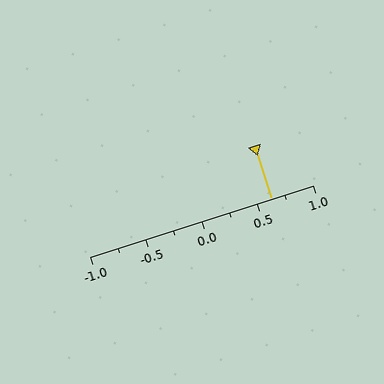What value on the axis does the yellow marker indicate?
The marker indicates approximately 0.62.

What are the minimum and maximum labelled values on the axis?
The axis runs from -1.0 to 1.0.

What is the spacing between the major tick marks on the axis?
The major ticks are spaced 0.5 apart.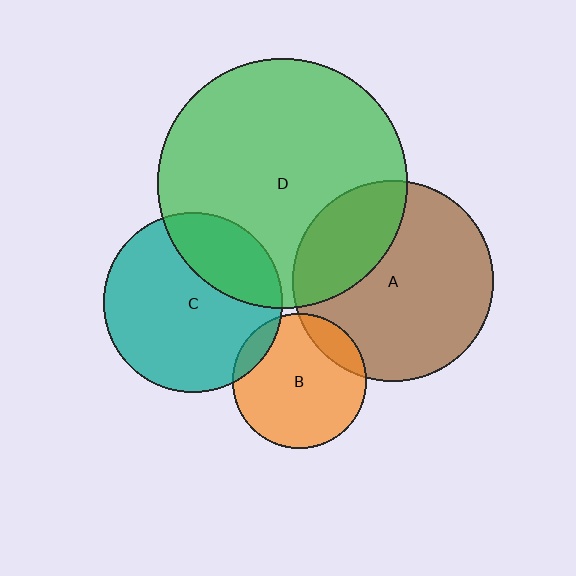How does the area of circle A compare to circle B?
Approximately 2.2 times.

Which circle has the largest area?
Circle D (green).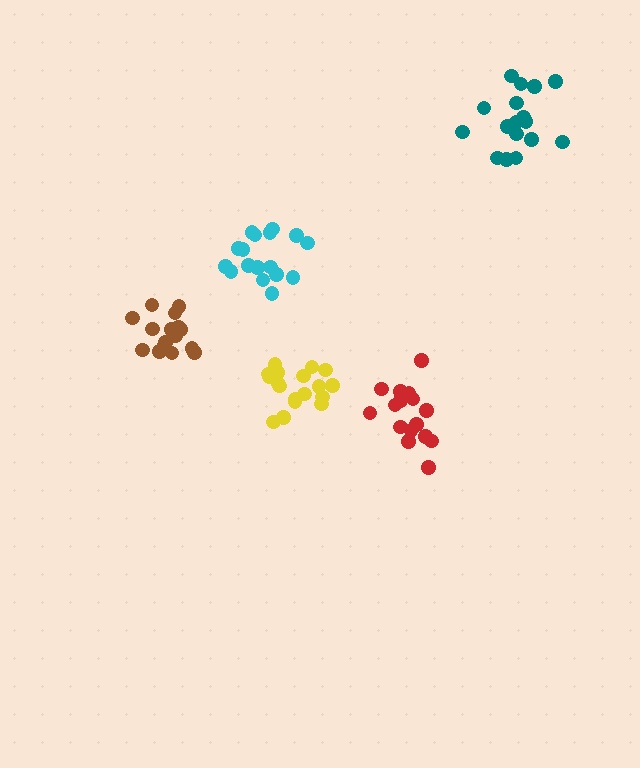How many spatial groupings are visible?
There are 5 spatial groupings.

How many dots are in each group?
Group 1: 16 dots, Group 2: 18 dots, Group 3: 19 dots, Group 4: 16 dots, Group 5: 17 dots (86 total).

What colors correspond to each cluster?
The clusters are colored: red, teal, yellow, brown, cyan.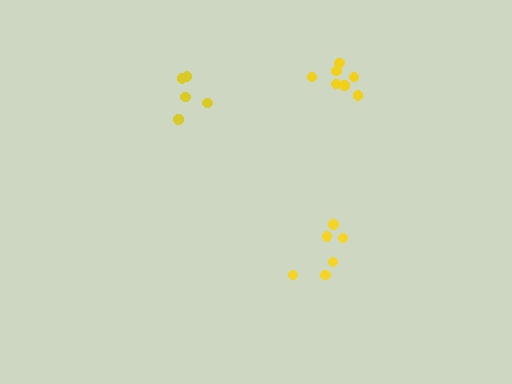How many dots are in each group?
Group 1: 6 dots, Group 2: 7 dots, Group 3: 5 dots (18 total).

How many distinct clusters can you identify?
There are 3 distinct clusters.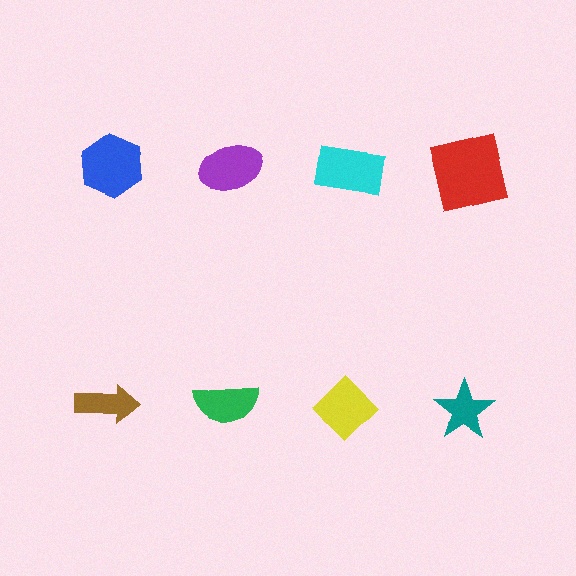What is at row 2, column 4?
A teal star.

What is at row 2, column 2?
A green semicircle.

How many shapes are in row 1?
4 shapes.